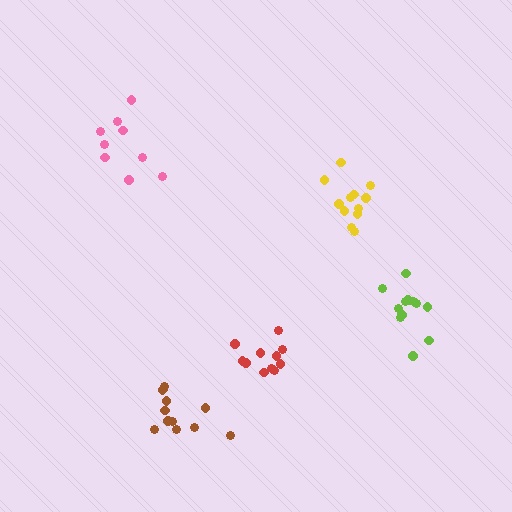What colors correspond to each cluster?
The clusters are colored: yellow, pink, red, brown, lime.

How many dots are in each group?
Group 1: 12 dots, Group 2: 9 dots, Group 3: 11 dots, Group 4: 12 dots, Group 5: 12 dots (56 total).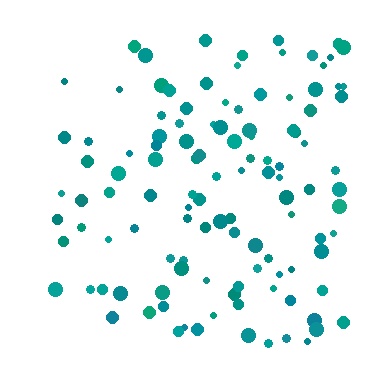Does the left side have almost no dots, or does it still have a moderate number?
Still a moderate number, just noticeably fewer than the right.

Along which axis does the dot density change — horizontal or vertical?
Horizontal.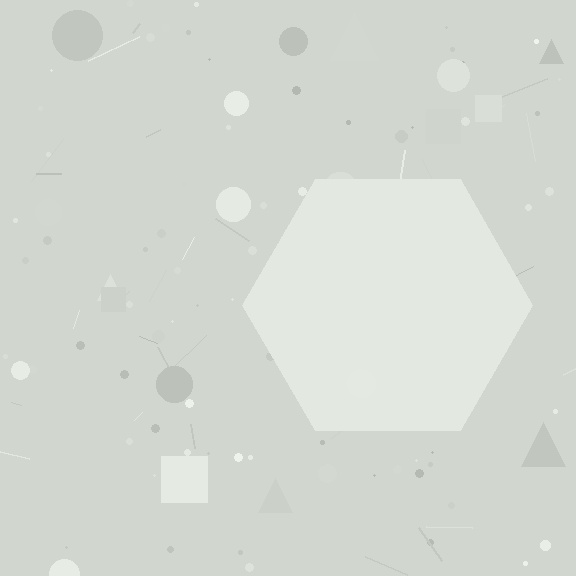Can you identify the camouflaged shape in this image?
The camouflaged shape is a hexagon.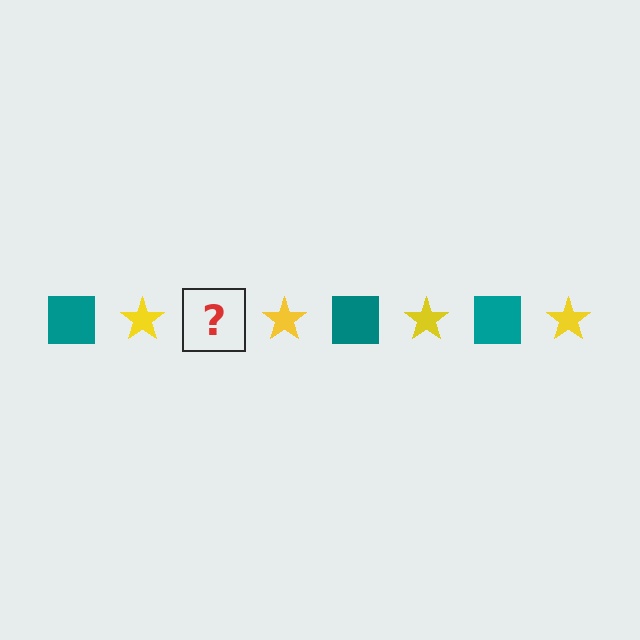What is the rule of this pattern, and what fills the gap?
The rule is that the pattern alternates between teal square and yellow star. The gap should be filled with a teal square.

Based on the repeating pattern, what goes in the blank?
The blank should be a teal square.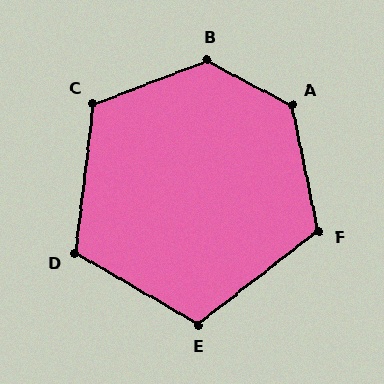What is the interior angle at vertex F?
Approximately 116 degrees (obtuse).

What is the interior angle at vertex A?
Approximately 130 degrees (obtuse).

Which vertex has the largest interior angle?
B, at approximately 131 degrees.